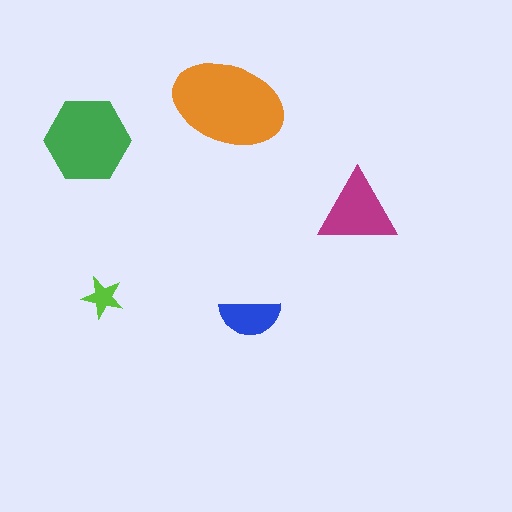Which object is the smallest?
The lime star.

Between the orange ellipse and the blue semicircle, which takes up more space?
The orange ellipse.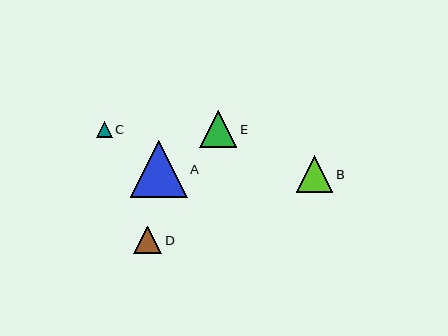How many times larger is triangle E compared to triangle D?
Triangle E is approximately 1.3 times the size of triangle D.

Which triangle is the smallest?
Triangle C is the smallest with a size of approximately 16 pixels.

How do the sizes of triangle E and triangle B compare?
Triangle E and triangle B are approximately the same size.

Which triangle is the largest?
Triangle A is the largest with a size of approximately 57 pixels.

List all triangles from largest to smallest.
From largest to smallest: A, E, B, D, C.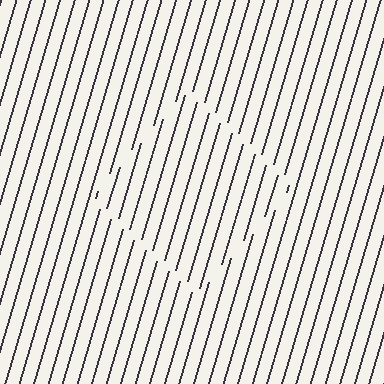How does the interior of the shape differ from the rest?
The interior of the shape contains the same grating, shifted by half a period — the contour is defined by the phase discontinuity where line-ends from the inner and outer gratings abut.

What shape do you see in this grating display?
An illusory square. The interior of the shape contains the same grating, shifted by half a period — the contour is defined by the phase discontinuity where line-ends from the inner and outer gratings abut.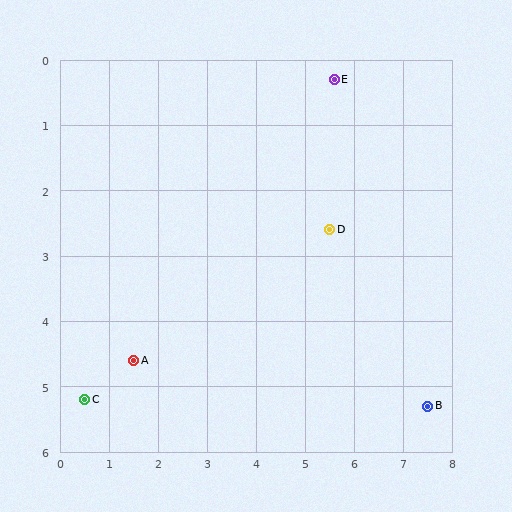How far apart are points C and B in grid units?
Points C and B are about 7.0 grid units apart.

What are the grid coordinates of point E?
Point E is at approximately (5.6, 0.3).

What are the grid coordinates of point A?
Point A is at approximately (1.5, 4.6).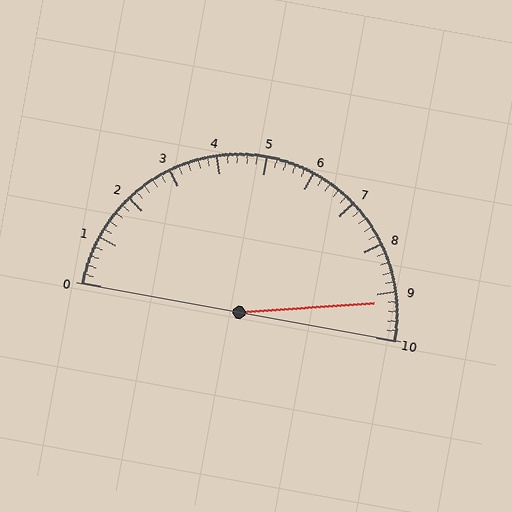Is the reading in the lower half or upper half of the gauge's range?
The reading is in the upper half of the range (0 to 10).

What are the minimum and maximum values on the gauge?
The gauge ranges from 0 to 10.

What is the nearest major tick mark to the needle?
The nearest major tick mark is 9.